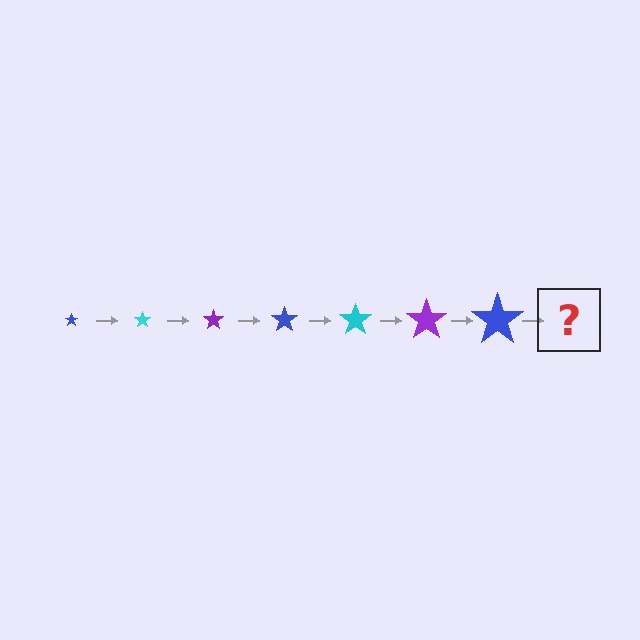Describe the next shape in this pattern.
It should be a cyan star, larger than the previous one.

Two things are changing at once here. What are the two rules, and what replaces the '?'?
The two rules are that the star grows larger each step and the color cycles through blue, cyan, and purple. The '?' should be a cyan star, larger than the previous one.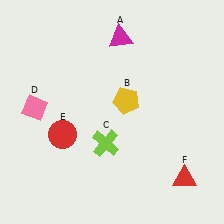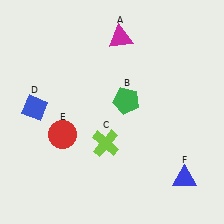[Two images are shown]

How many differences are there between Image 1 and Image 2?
There are 3 differences between the two images.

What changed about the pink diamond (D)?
In Image 1, D is pink. In Image 2, it changed to blue.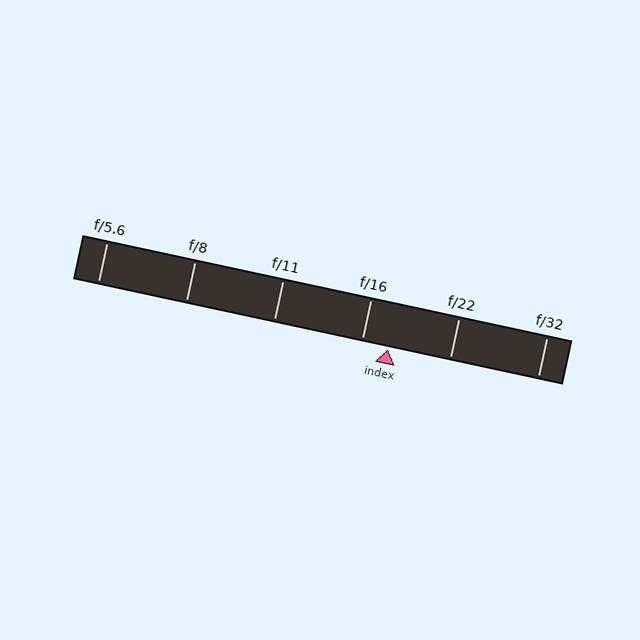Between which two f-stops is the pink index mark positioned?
The index mark is between f/16 and f/22.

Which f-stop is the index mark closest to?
The index mark is closest to f/16.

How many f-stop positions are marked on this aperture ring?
There are 6 f-stop positions marked.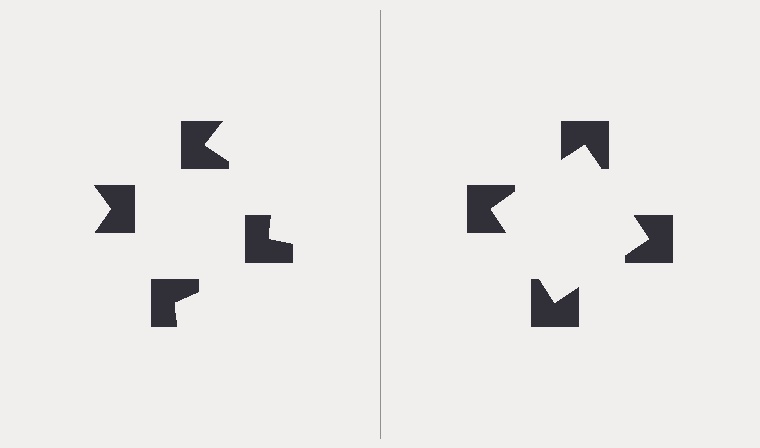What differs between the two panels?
The notched squares are positioned identically on both sides; only the wedge orientations differ. On the right they align to a square; on the left they are misaligned.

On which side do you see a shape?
An illusory square appears on the right side. On the left side the wedge cuts are rotated, so no coherent shape forms.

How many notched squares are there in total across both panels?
8 — 4 on each side.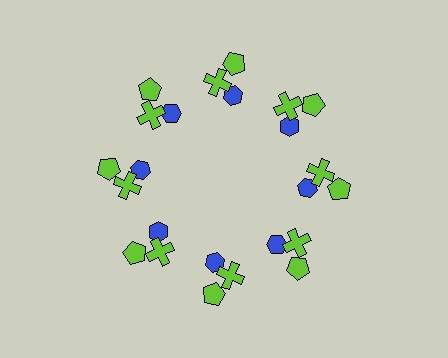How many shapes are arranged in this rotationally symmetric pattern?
There are 24 shapes, arranged in 8 groups of 3.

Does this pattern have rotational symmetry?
Yes, this pattern has 8-fold rotational symmetry. It looks the same after rotating 45 degrees around the center.